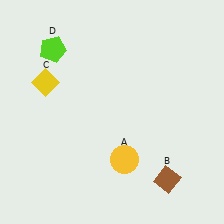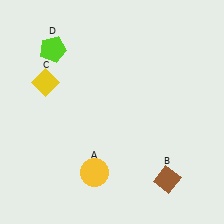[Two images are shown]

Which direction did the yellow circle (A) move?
The yellow circle (A) moved left.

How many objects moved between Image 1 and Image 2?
1 object moved between the two images.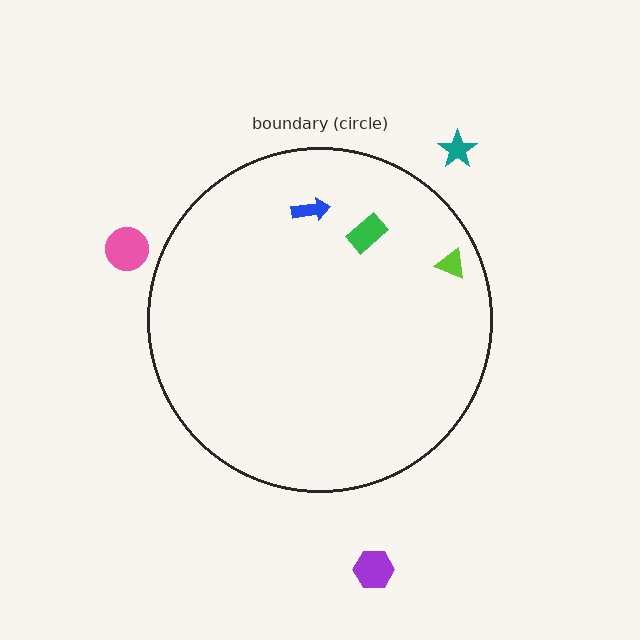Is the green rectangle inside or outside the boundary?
Inside.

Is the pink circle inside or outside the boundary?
Outside.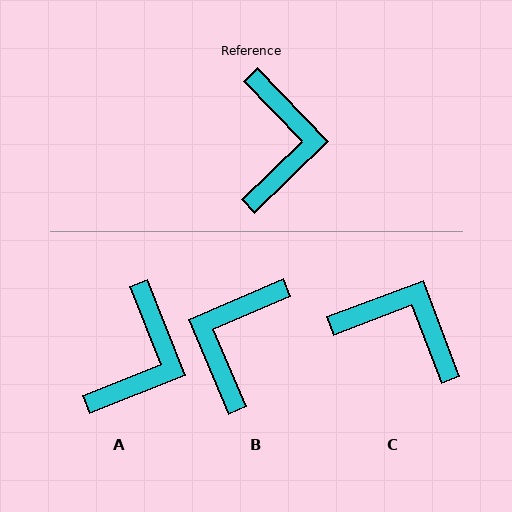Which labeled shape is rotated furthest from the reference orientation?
B, about 159 degrees away.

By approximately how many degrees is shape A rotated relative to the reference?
Approximately 23 degrees clockwise.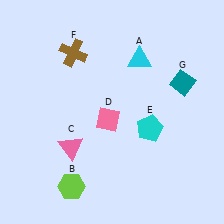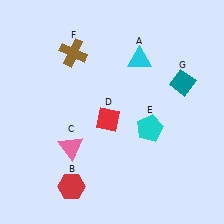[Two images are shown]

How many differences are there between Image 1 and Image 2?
There are 2 differences between the two images.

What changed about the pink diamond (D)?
In Image 1, D is pink. In Image 2, it changed to red.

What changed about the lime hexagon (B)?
In Image 1, B is lime. In Image 2, it changed to red.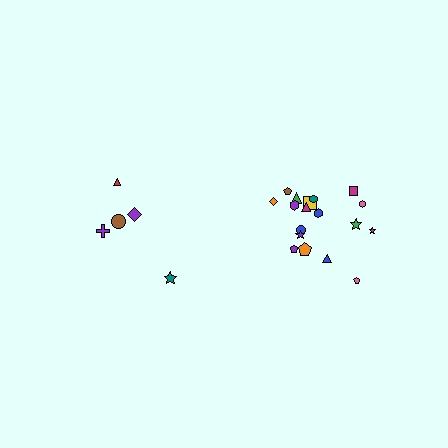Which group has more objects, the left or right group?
The right group.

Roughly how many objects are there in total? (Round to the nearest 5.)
Roughly 25 objects in total.